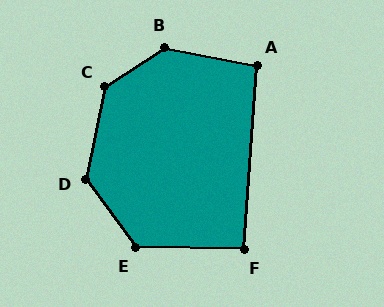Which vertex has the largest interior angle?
C, at approximately 136 degrees.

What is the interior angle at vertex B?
Approximately 135 degrees (obtuse).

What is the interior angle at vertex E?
Approximately 128 degrees (obtuse).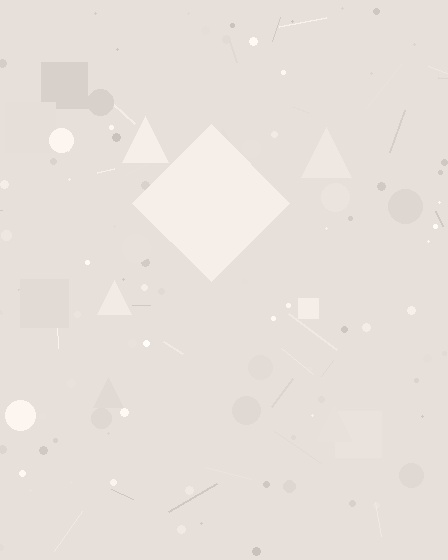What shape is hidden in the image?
A diamond is hidden in the image.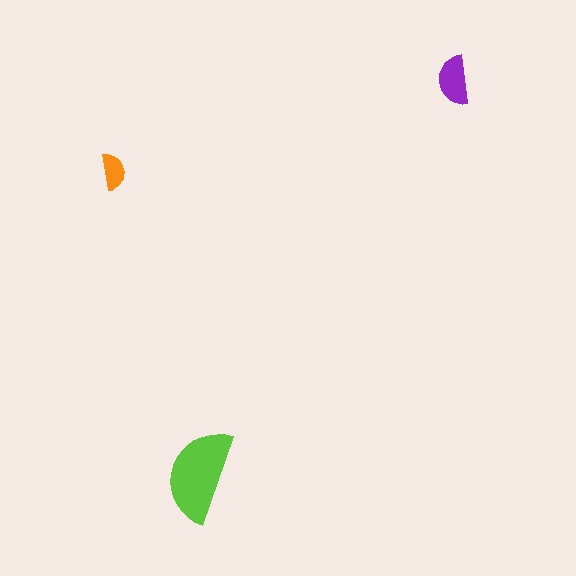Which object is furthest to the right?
The purple semicircle is rightmost.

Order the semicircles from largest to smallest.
the lime one, the purple one, the orange one.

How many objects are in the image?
There are 3 objects in the image.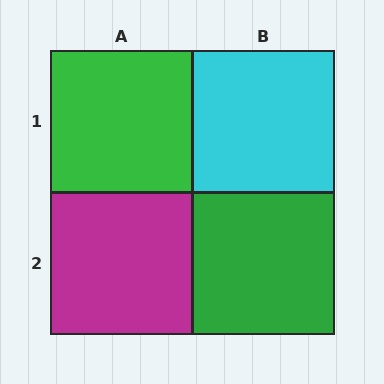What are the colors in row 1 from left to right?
Green, cyan.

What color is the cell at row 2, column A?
Magenta.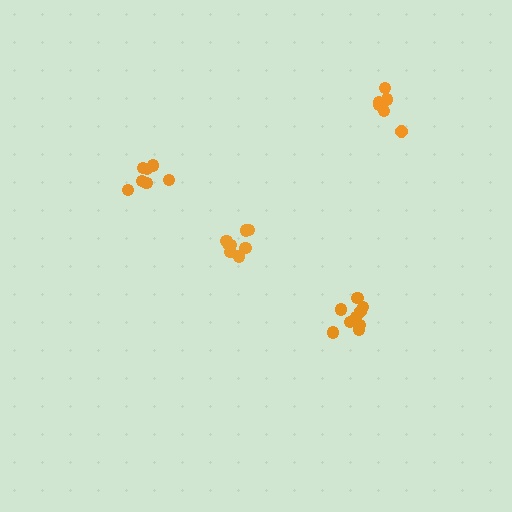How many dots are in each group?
Group 1: 6 dots, Group 2: 8 dots, Group 3: 7 dots, Group 4: 9 dots (30 total).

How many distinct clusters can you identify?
There are 4 distinct clusters.